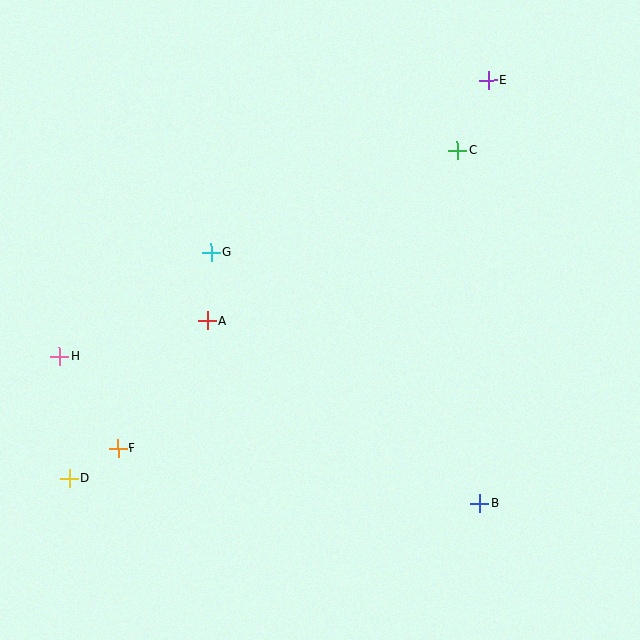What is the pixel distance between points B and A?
The distance between B and A is 328 pixels.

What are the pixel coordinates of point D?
Point D is at (70, 478).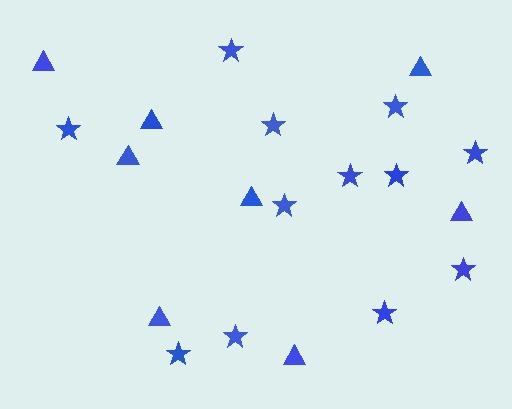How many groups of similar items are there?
There are 2 groups: one group of stars (12) and one group of triangles (8).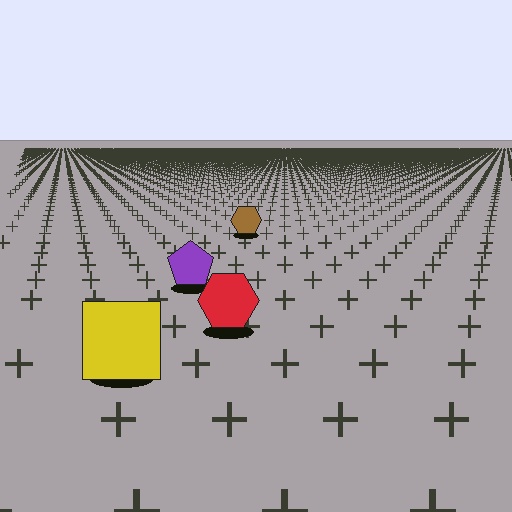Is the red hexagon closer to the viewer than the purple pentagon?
Yes. The red hexagon is closer — you can tell from the texture gradient: the ground texture is coarser near it.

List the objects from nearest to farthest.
From nearest to farthest: the yellow square, the red hexagon, the purple pentagon, the brown hexagon.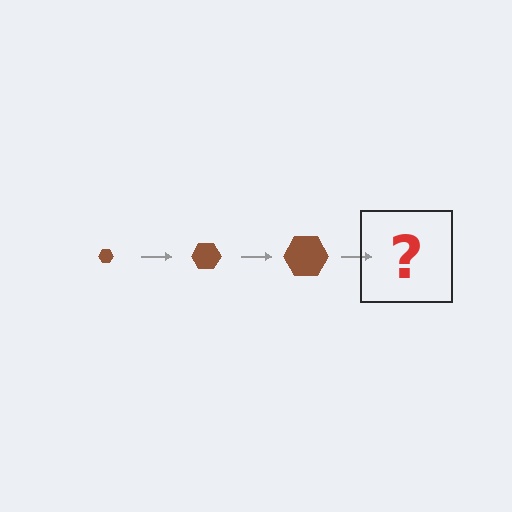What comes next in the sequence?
The next element should be a brown hexagon, larger than the previous one.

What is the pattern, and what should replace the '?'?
The pattern is that the hexagon gets progressively larger each step. The '?' should be a brown hexagon, larger than the previous one.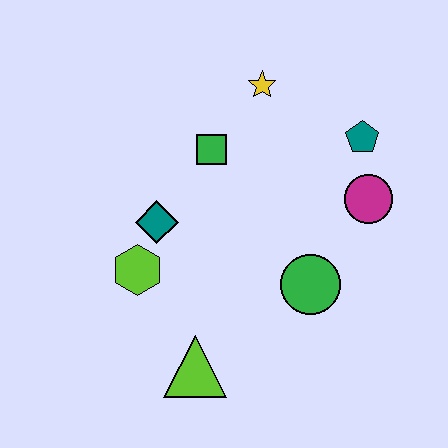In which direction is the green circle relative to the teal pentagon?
The green circle is below the teal pentagon.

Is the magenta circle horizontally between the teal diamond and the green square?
No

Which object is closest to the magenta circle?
The teal pentagon is closest to the magenta circle.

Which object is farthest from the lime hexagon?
The teal pentagon is farthest from the lime hexagon.